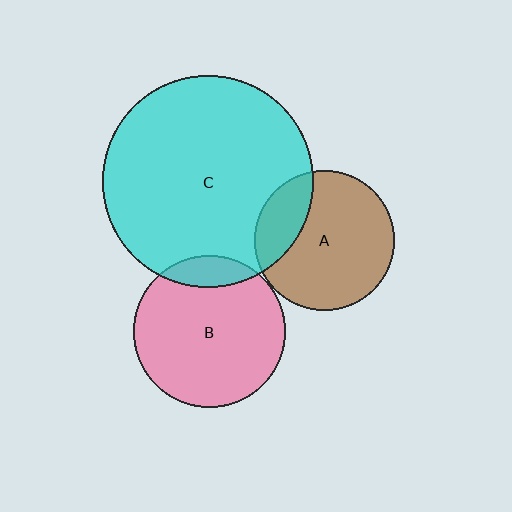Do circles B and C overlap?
Yes.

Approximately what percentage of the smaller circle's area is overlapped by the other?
Approximately 10%.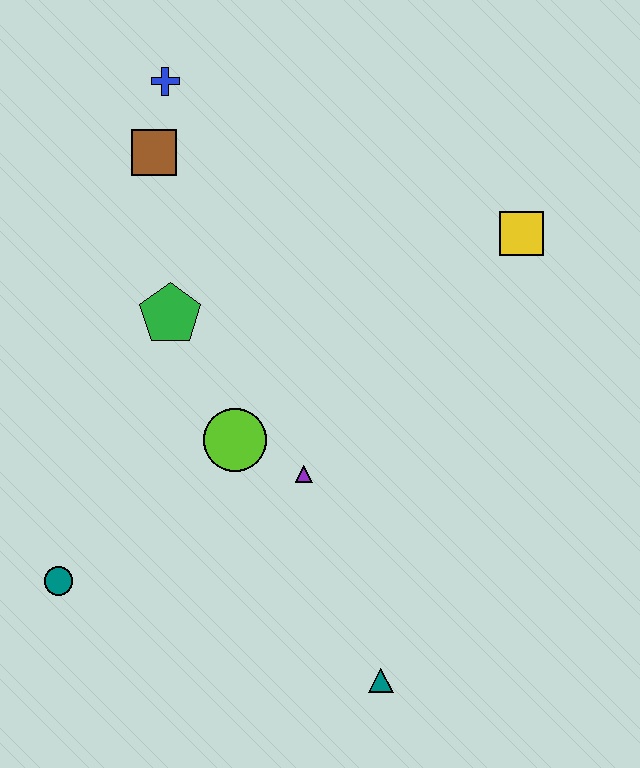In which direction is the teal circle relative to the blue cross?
The teal circle is below the blue cross.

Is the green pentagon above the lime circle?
Yes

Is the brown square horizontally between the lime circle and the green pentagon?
No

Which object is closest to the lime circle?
The purple triangle is closest to the lime circle.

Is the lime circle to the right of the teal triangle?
No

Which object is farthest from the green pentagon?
The teal triangle is farthest from the green pentagon.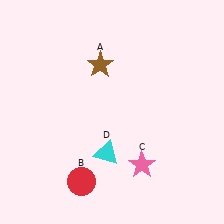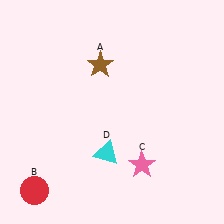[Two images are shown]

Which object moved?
The red circle (B) moved left.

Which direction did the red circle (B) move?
The red circle (B) moved left.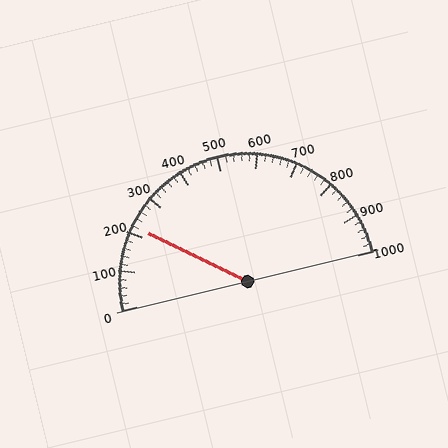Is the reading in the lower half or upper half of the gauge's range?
The reading is in the lower half of the range (0 to 1000).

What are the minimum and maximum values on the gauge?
The gauge ranges from 0 to 1000.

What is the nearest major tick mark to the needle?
The nearest major tick mark is 200.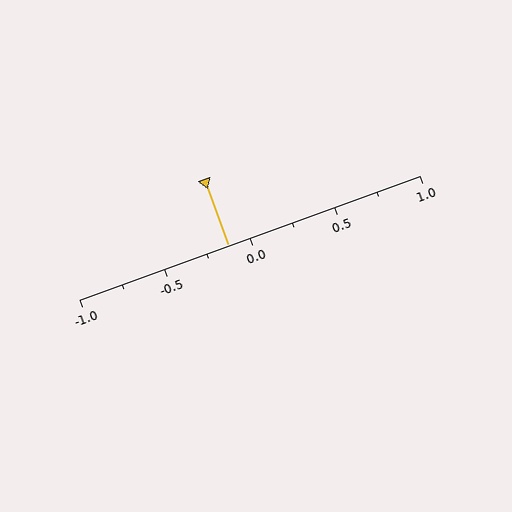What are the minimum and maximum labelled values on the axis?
The axis runs from -1.0 to 1.0.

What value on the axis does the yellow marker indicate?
The marker indicates approximately -0.12.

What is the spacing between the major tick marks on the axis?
The major ticks are spaced 0.5 apart.